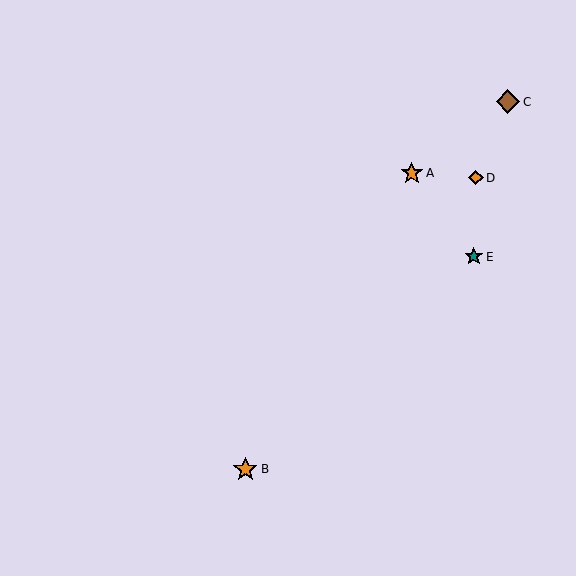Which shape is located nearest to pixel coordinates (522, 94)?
The brown diamond (labeled C) at (508, 102) is nearest to that location.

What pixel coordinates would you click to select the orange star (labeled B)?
Click at (245, 469) to select the orange star B.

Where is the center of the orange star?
The center of the orange star is at (412, 173).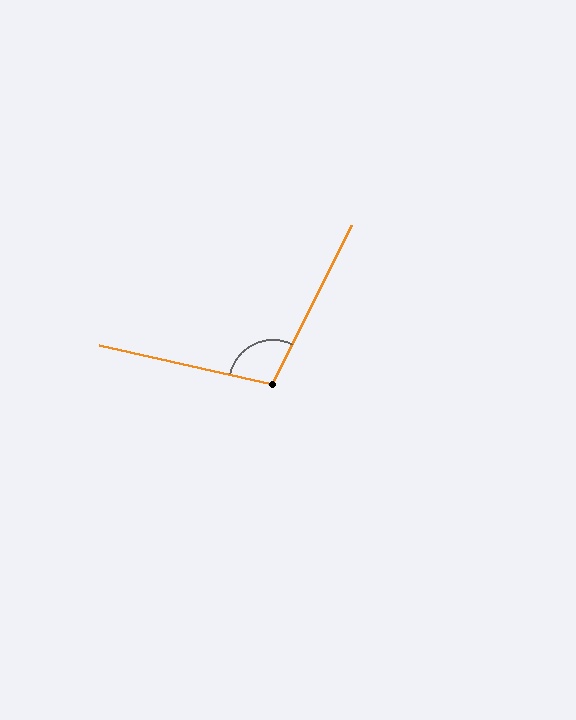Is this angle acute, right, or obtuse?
It is obtuse.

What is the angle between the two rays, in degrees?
Approximately 104 degrees.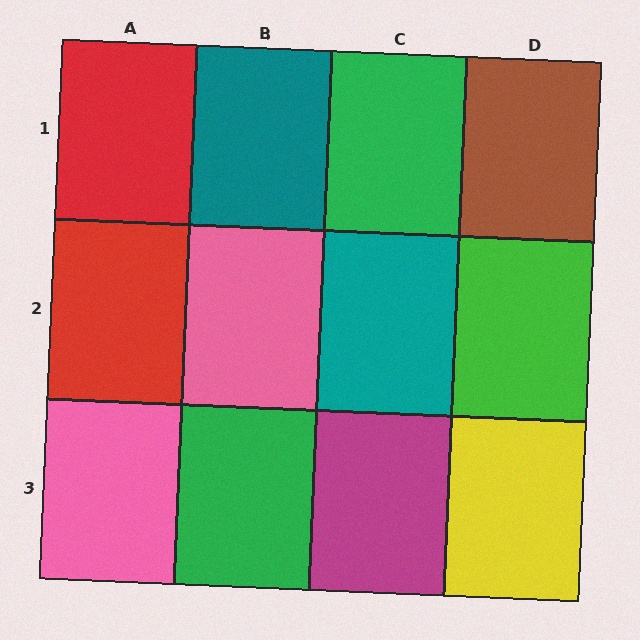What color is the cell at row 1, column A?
Red.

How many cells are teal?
2 cells are teal.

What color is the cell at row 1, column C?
Green.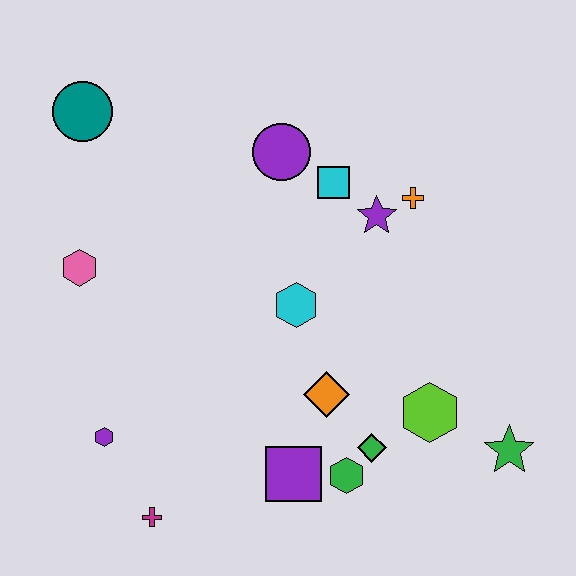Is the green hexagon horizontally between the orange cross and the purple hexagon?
Yes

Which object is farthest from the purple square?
The teal circle is farthest from the purple square.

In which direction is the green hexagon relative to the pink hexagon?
The green hexagon is to the right of the pink hexagon.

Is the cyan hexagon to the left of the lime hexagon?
Yes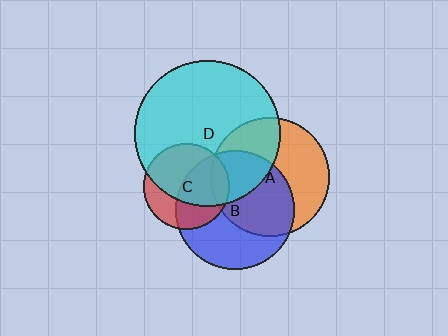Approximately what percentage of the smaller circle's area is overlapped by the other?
Approximately 50%.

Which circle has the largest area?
Circle D (cyan).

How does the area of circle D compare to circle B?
Approximately 1.5 times.